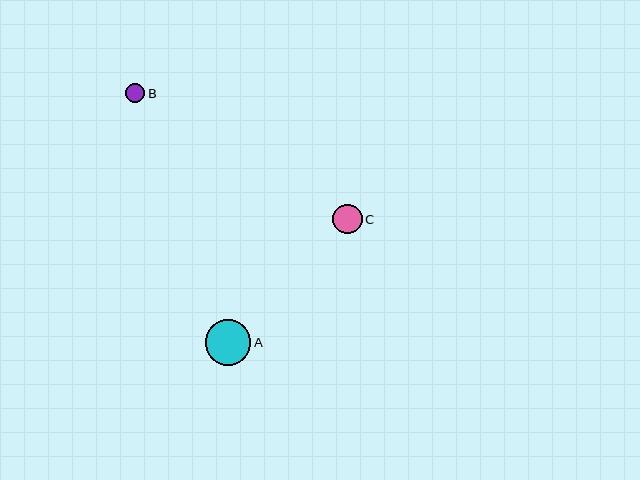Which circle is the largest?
Circle A is the largest with a size of approximately 45 pixels.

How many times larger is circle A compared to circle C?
Circle A is approximately 1.5 times the size of circle C.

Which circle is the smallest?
Circle B is the smallest with a size of approximately 19 pixels.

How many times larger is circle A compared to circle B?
Circle A is approximately 2.4 times the size of circle B.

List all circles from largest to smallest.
From largest to smallest: A, C, B.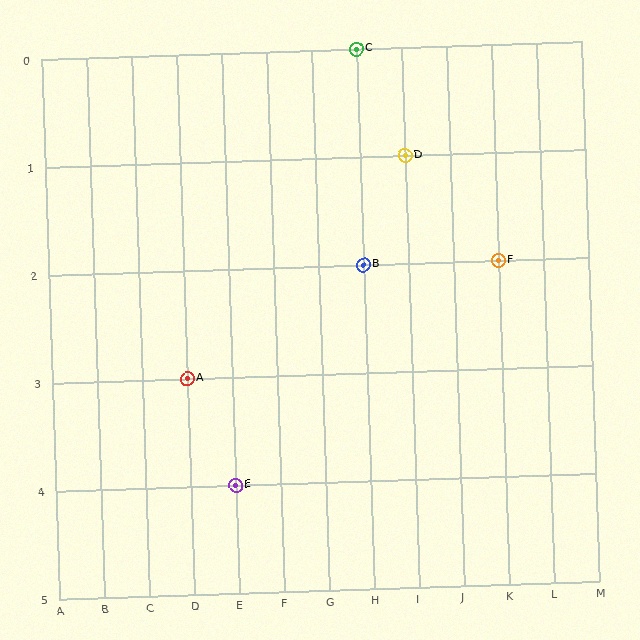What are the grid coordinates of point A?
Point A is at grid coordinates (D, 3).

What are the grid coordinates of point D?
Point D is at grid coordinates (I, 1).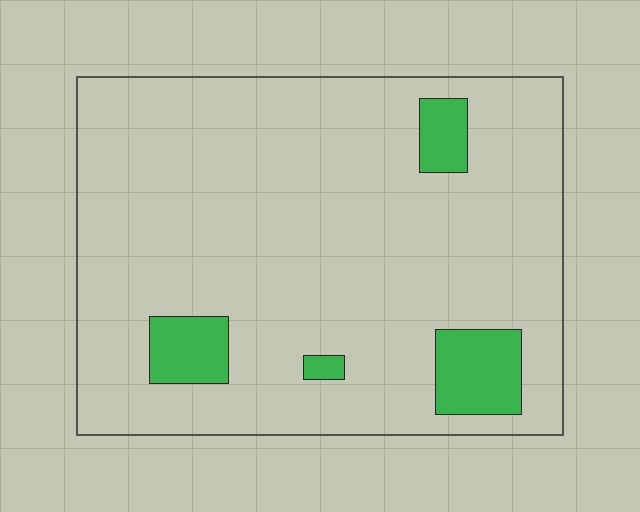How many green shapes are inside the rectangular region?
4.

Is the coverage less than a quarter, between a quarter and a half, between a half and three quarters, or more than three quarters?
Less than a quarter.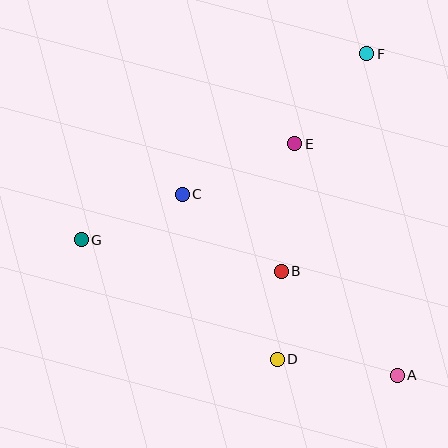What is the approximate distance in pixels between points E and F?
The distance between E and F is approximately 115 pixels.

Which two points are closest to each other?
Points B and D are closest to each other.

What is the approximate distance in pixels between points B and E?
The distance between B and E is approximately 128 pixels.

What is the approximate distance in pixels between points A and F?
The distance between A and F is approximately 323 pixels.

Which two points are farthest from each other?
Points A and G are farthest from each other.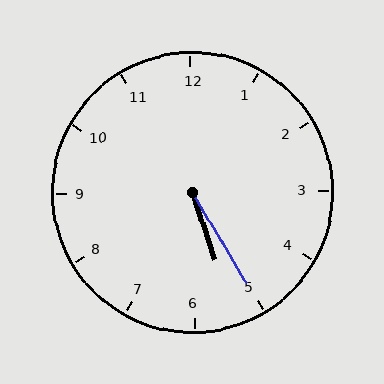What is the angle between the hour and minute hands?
Approximately 12 degrees.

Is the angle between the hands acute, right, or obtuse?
It is acute.